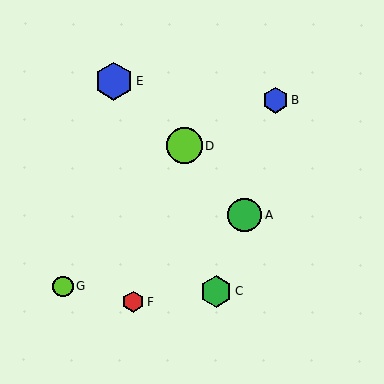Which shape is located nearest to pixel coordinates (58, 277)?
The lime circle (labeled G) at (63, 286) is nearest to that location.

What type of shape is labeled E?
Shape E is a blue hexagon.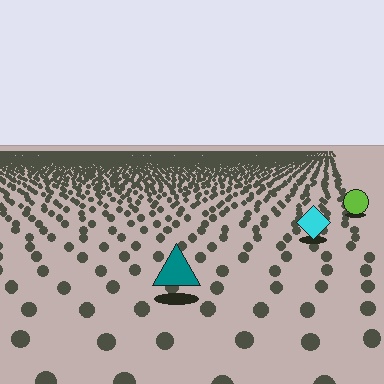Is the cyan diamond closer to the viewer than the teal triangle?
No. The teal triangle is closer — you can tell from the texture gradient: the ground texture is coarser near it.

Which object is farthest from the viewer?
The lime circle is farthest from the viewer. It appears smaller and the ground texture around it is denser.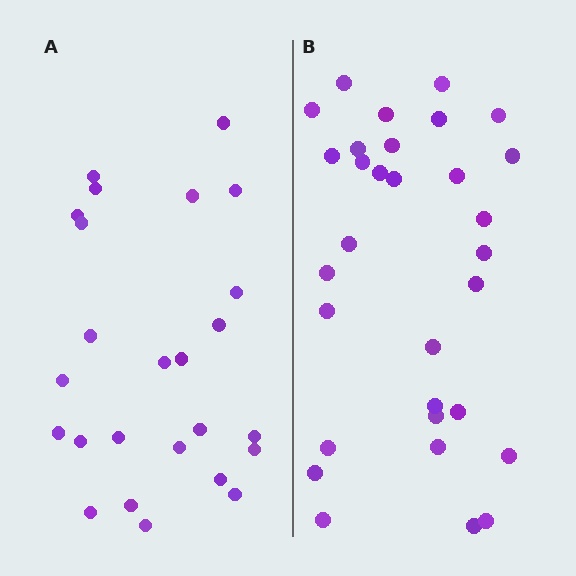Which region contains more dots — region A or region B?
Region B (the right region) has more dots.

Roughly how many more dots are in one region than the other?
Region B has about 6 more dots than region A.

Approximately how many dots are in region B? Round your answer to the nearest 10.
About 30 dots. (The exact count is 31, which rounds to 30.)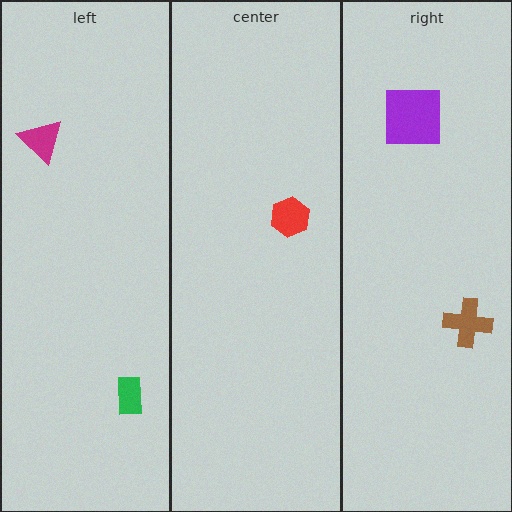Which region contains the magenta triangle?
The left region.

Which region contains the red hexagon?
The center region.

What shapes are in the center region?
The red hexagon.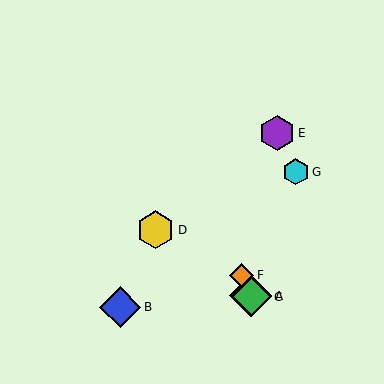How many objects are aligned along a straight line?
3 objects (A, C, F) are aligned along a straight line.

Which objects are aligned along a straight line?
Objects A, C, F are aligned along a straight line.